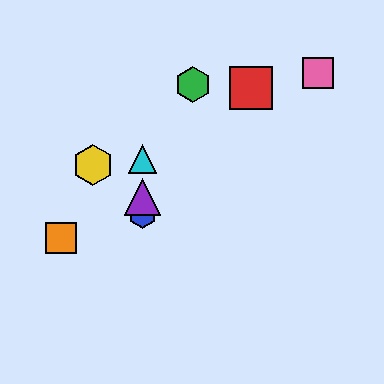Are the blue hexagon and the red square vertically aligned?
No, the blue hexagon is at x≈142 and the red square is at x≈251.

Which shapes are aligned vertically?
The blue hexagon, the purple triangle, the cyan triangle are aligned vertically.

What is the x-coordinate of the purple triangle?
The purple triangle is at x≈142.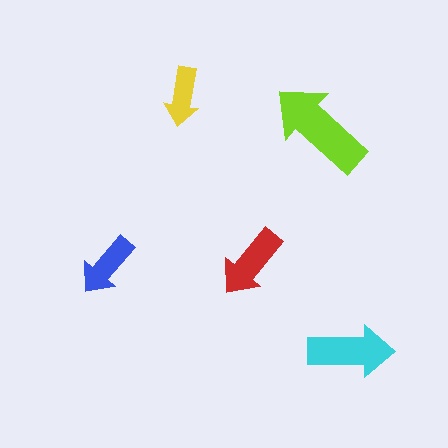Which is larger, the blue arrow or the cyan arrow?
The cyan one.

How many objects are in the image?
There are 5 objects in the image.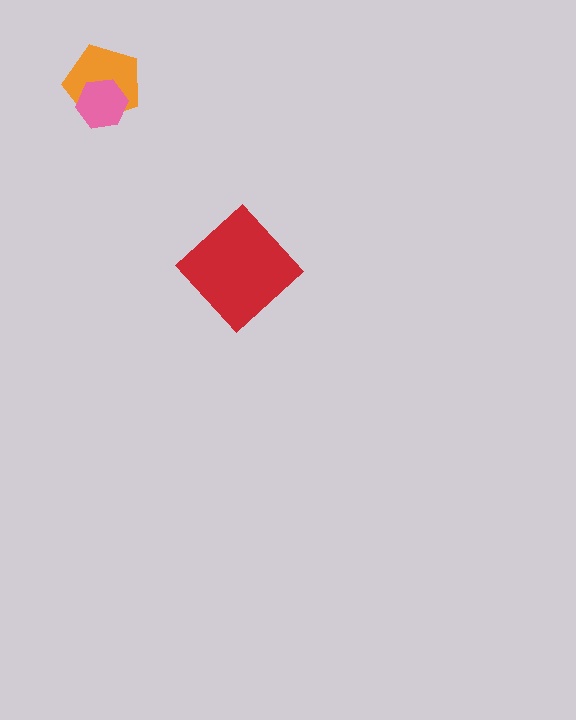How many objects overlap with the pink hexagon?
1 object overlaps with the pink hexagon.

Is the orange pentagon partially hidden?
Yes, it is partially covered by another shape.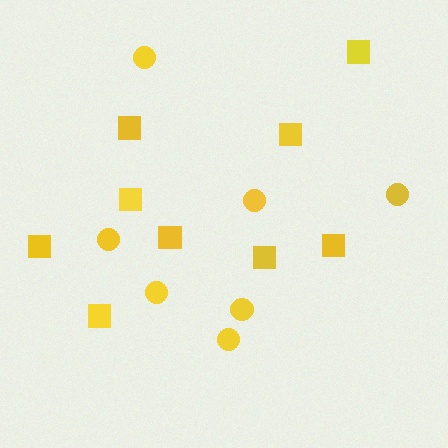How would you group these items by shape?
There are 2 groups: one group of circles (7) and one group of squares (9).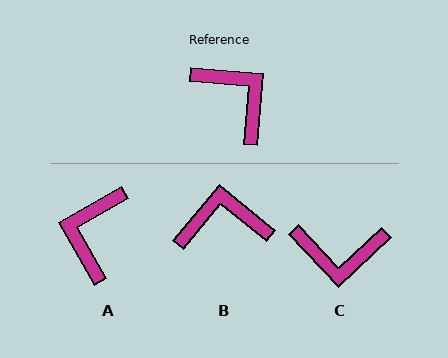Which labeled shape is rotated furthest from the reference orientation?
C, about 132 degrees away.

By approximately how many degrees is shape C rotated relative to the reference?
Approximately 132 degrees clockwise.